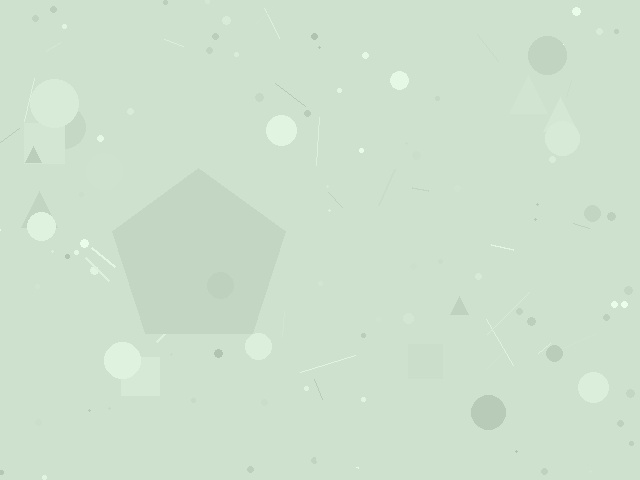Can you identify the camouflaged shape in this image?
The camouflaged shape is a pentagon.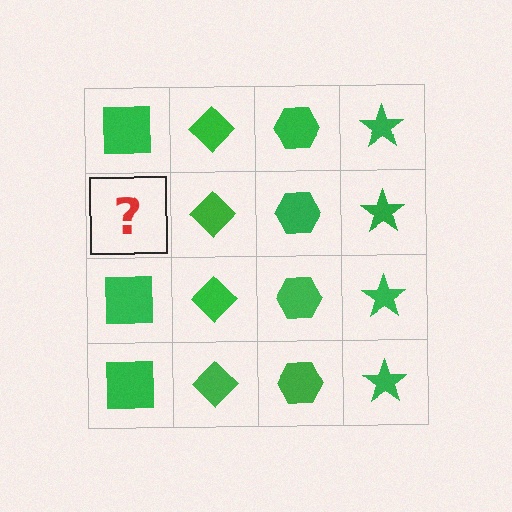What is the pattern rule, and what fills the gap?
The rule is that each column has a consistent shape. The gap should be filled with a green square.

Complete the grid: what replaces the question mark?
The question mark should be replaced with a green square.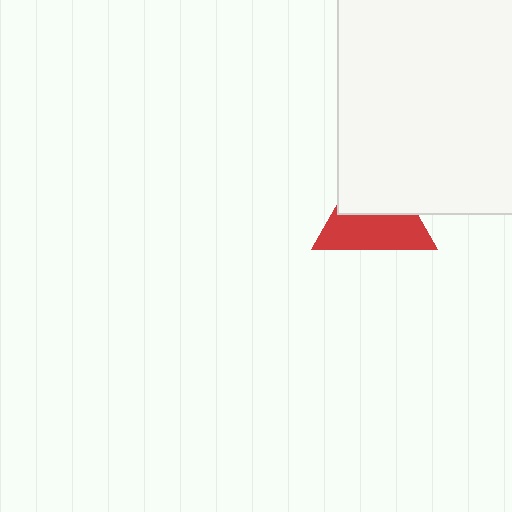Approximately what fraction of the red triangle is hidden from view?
Roughly 47% of the red triangle is hidden behind the white square.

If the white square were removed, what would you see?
You would see the complete red triangle.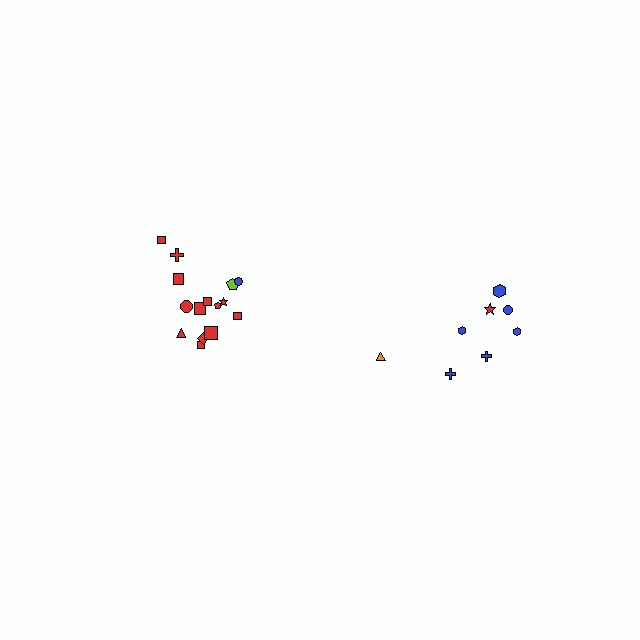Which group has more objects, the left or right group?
The left group.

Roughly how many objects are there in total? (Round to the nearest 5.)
Roughly 25 objects in total.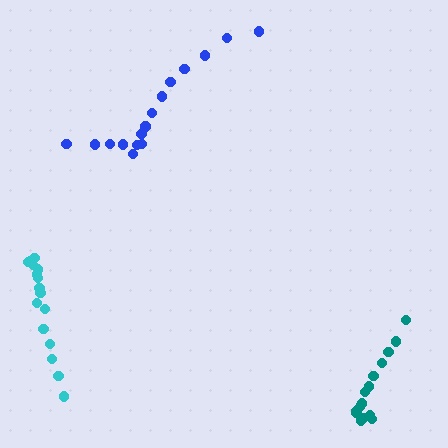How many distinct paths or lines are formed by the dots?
There are 3 distinct paths.